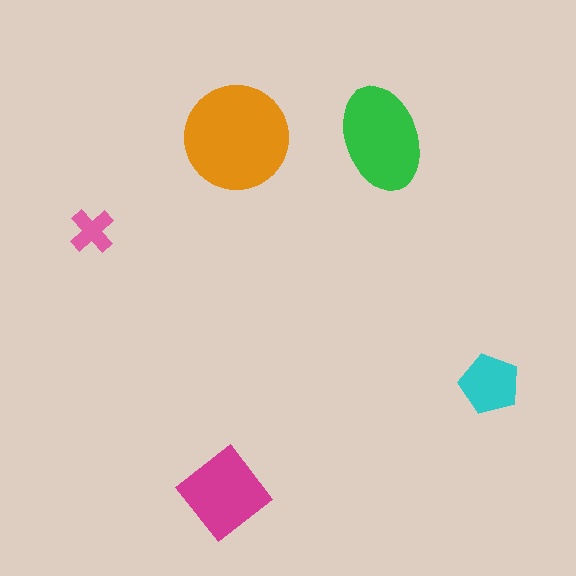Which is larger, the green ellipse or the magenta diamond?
The green ellipse.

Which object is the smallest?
The pink cross.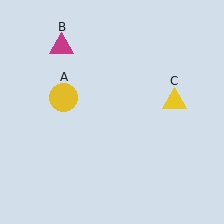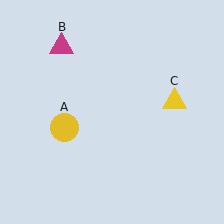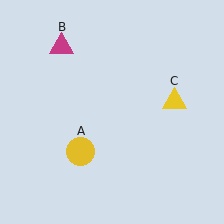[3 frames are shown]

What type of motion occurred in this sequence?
The yellow circle (object A) rotated counterclockwise around the center of the scene.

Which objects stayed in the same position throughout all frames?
Magenta triangle (object B) and yellow triangle (object C) remained stationary.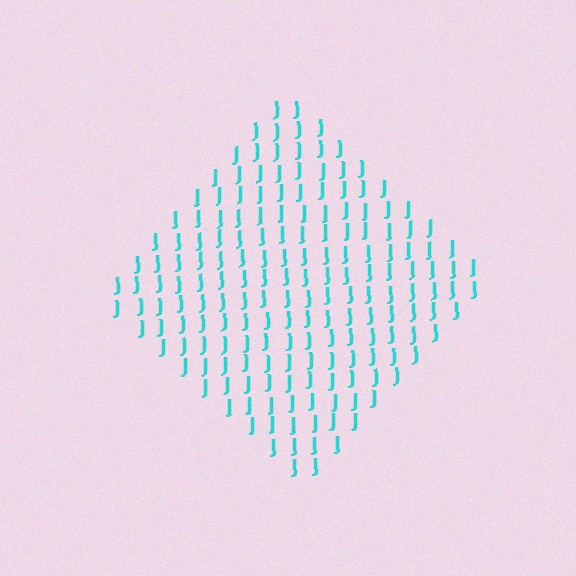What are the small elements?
The small elements are letter J's.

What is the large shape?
The large shape is a diamond.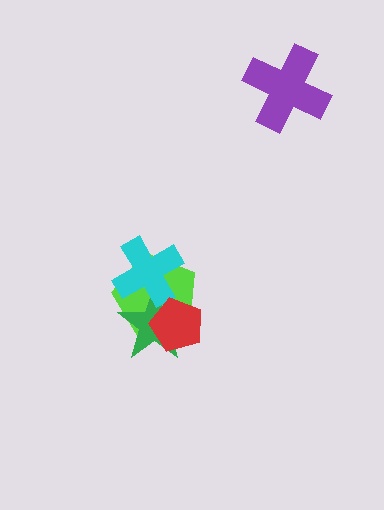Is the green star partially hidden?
Yes, it is partially covered by another shape.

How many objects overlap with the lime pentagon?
3 objects overlap with the lime pentagon.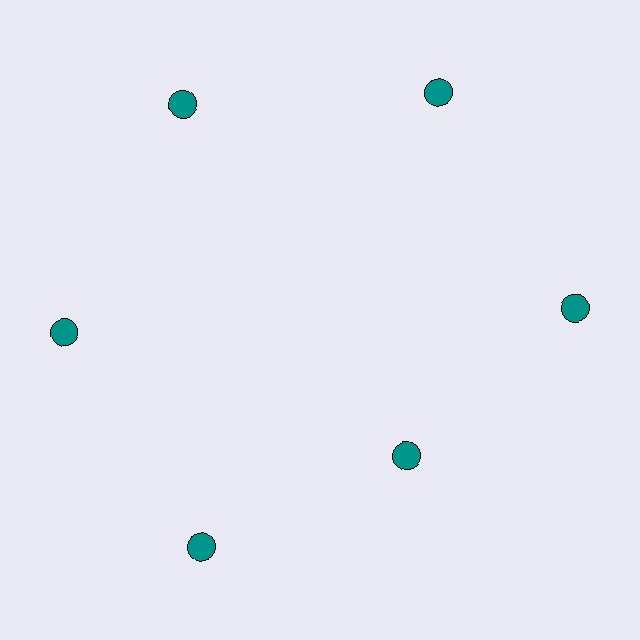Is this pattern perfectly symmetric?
No. The 6 teal circles are arranged in a ring, but one element near the 5 o'clock position is pulled inward toward the center, breaking the 6-fold rotational symmetry.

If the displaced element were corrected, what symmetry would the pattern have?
It would have 6-fold rotational symmetry — the pattern would map onto itself every 60 degrees.